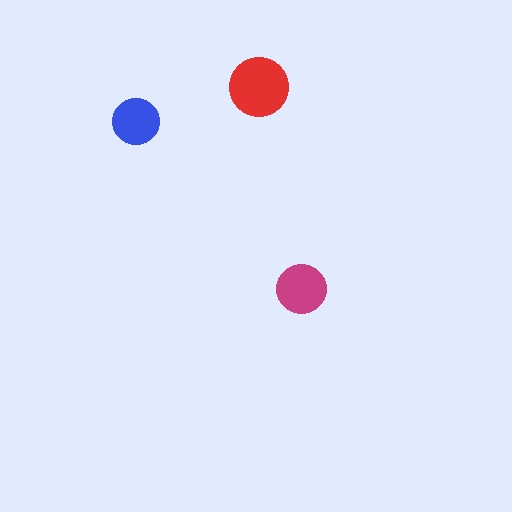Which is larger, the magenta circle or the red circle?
The red one.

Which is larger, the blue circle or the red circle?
The red one.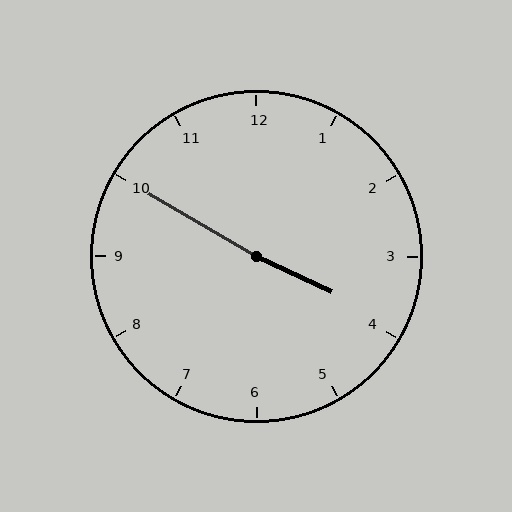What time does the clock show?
3:50.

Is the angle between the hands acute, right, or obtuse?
It is obtuse.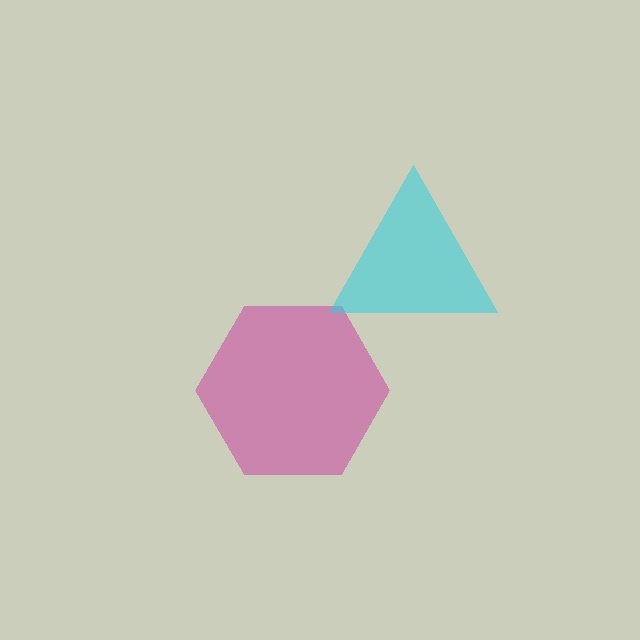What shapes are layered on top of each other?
The layered shapes are: a magenta hexagon, a cyan triangle.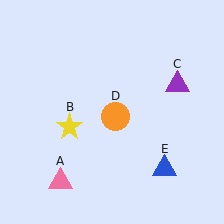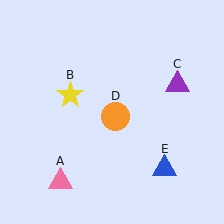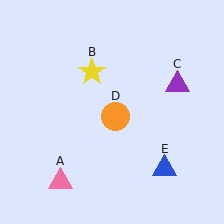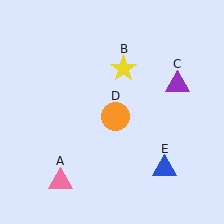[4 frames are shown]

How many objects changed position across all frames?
1 object changed position: yellow star (object B).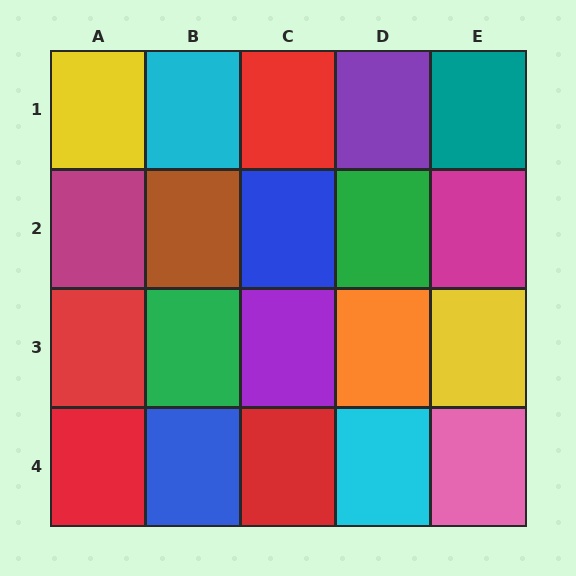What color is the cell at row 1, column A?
Yellow.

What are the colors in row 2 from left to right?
Magenta, brown, blue, green, magenta.